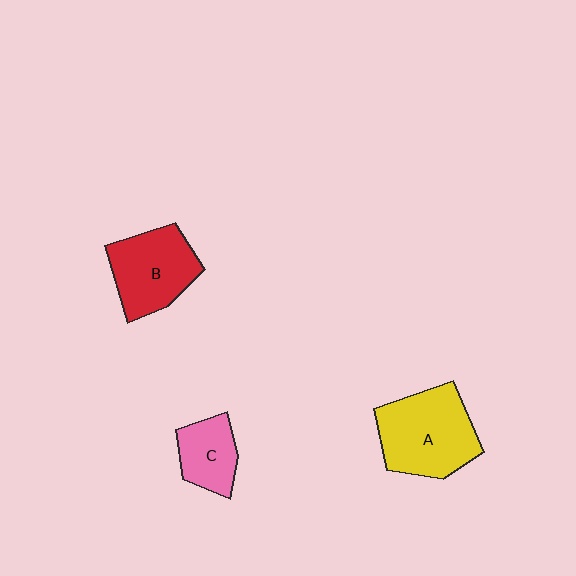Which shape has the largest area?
Shape A (yellow).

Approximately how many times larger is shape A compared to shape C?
Approximately 1.9 times.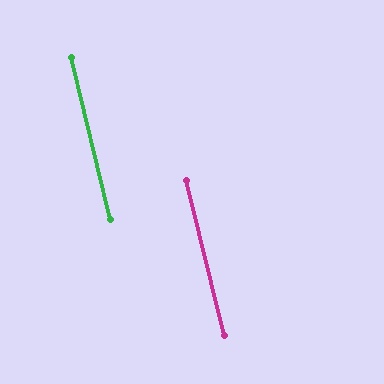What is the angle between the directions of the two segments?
Approximately 0 degrees.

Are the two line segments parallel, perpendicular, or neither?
Parallel — their directions differ by only 0.4°.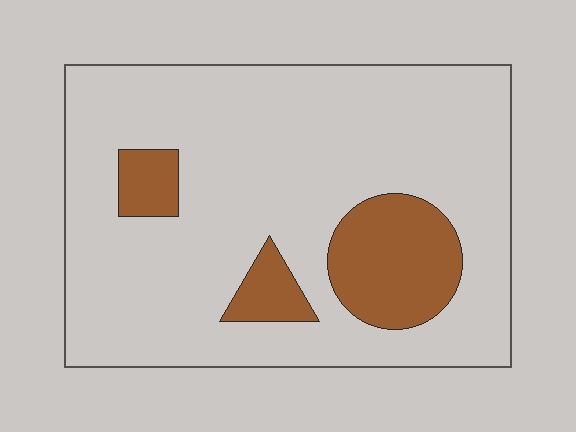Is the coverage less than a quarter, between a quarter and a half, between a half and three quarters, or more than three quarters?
Less than a quarter.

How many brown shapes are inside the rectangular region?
3.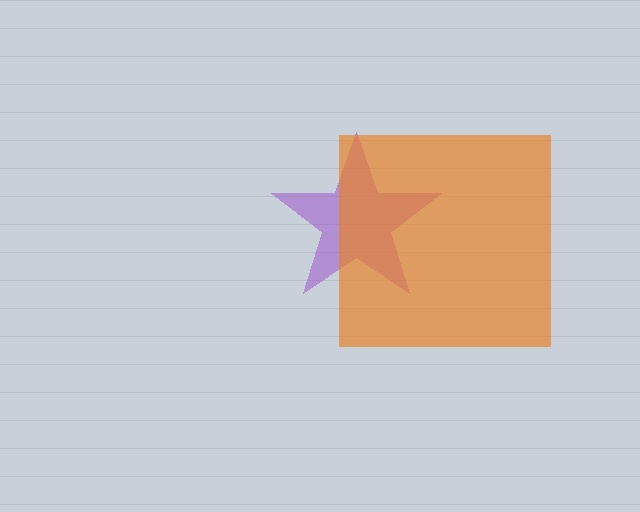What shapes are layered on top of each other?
The layered shapes are: a purple star, an orange square.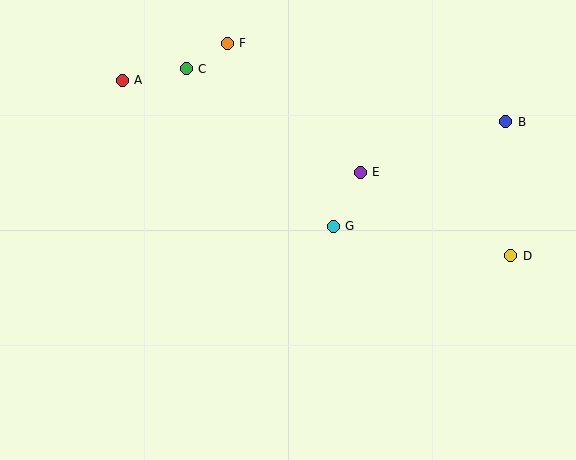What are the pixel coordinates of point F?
Point F is at (227, 43).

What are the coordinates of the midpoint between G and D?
The midpoint between G and D is at (422, 241).